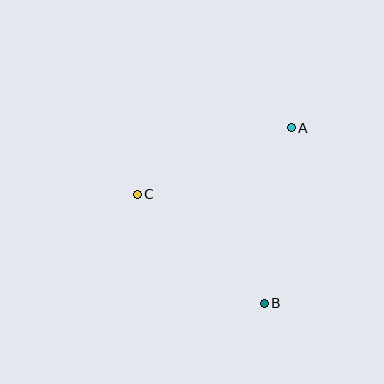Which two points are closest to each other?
Points B and C are closest to each other.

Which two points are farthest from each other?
Points A and B are farthest from each other.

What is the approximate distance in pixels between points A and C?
The distance between A and C is approximately 168 pixels.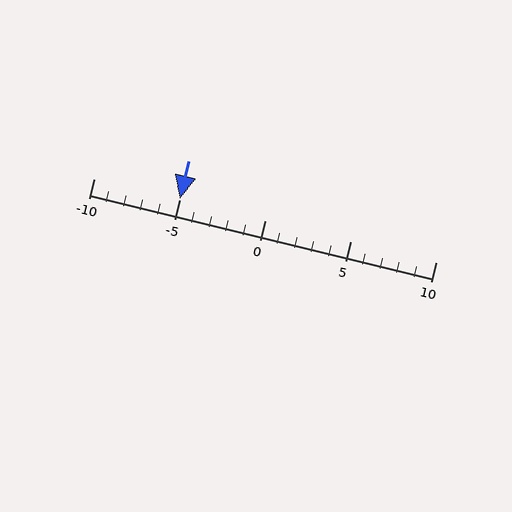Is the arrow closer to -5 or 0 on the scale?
The arrow is closer to -5.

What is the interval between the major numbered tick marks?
The major tick marks are spaced 5 units apart.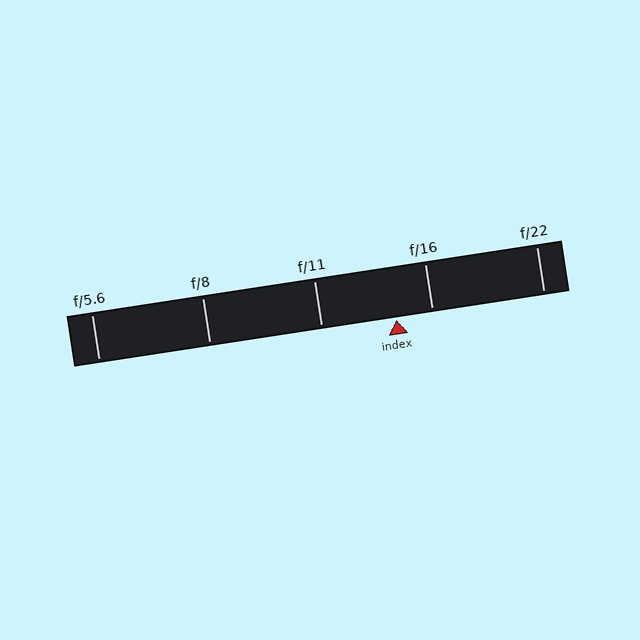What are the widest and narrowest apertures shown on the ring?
The widest aperture shown is f/5.6 and the narrowest is f/22.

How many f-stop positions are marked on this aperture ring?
There are 5 f-stop positions marked.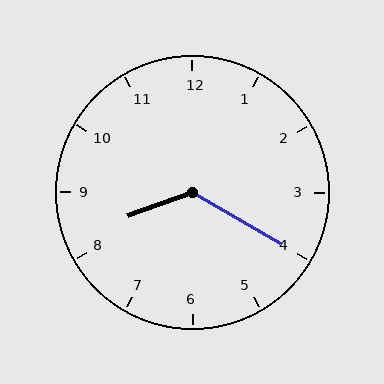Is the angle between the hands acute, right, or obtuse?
It is obtuse.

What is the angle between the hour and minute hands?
Approximately 130 degrees.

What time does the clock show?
8:20.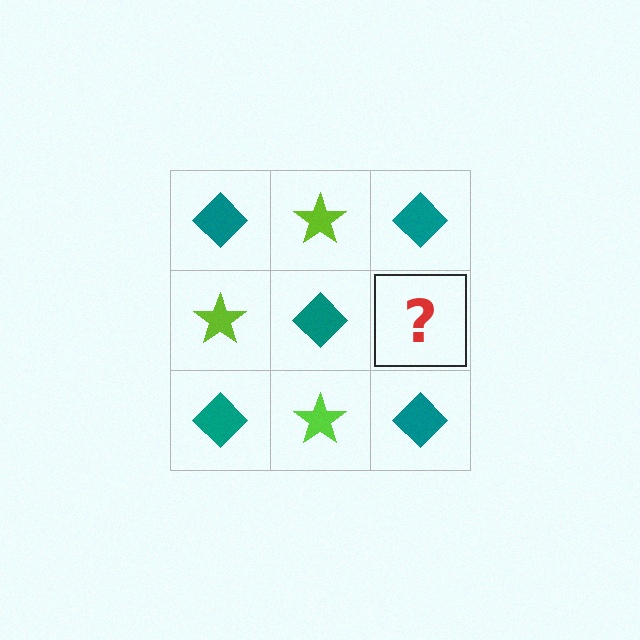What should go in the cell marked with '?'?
The missing cell should contain a lime star.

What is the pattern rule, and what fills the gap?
The rule is that it alternates teal diamond and lime star in a checkerboard pattern. The gap should be filled with a lime star.